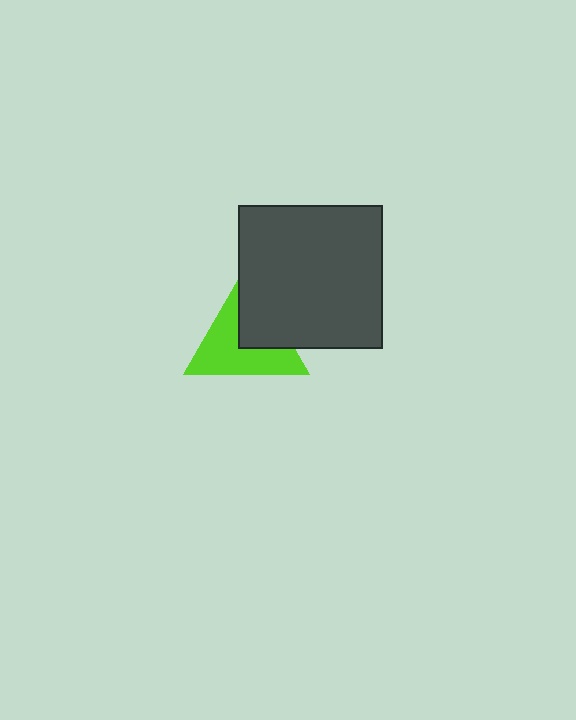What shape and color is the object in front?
The object in front is a dark gray square.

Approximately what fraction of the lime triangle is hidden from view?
Roughly 39% of the lime triangle is hidden behind the dark gray square.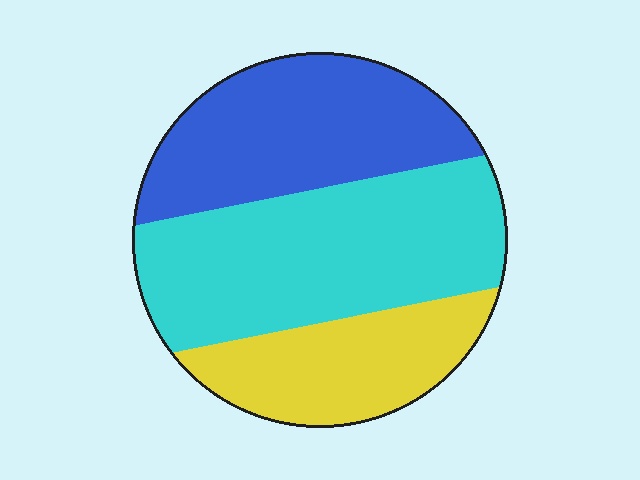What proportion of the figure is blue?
Blue takes up between a quarter and a half of the figure.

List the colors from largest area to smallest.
From largest to smallest: cyan, blue, yellow.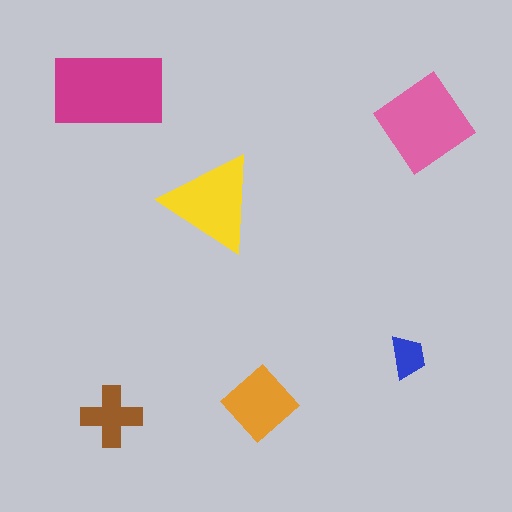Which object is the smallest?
The blue trapezoid.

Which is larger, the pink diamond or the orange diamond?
The pink diamond.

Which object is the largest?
The magenta rectangle.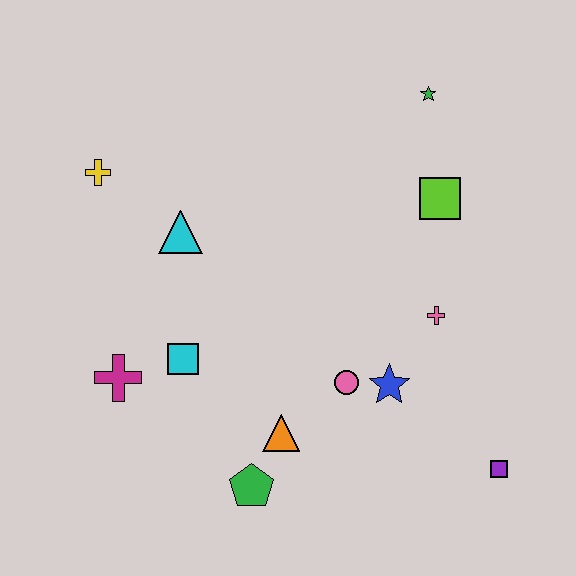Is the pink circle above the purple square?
Yes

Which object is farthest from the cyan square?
The green star is farthest from the cyan square.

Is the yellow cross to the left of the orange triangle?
Yes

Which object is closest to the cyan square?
The magenta cross is closest to the cyan square.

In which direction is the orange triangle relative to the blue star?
The orange triangle is to the left of the blue star.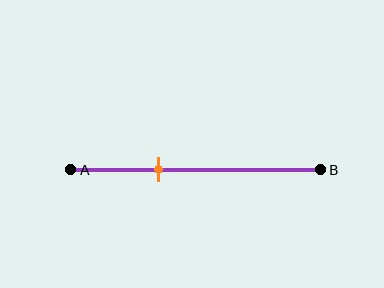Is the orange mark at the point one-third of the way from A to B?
Yes, the mark is approximately at the one-third point.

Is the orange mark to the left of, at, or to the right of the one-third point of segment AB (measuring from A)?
The orange mark is approximately at the one-third point of segment AB.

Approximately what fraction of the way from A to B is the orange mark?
The orange mark is approximately 35% of the way from A to B.